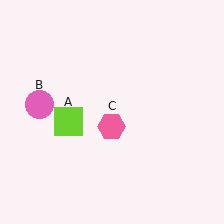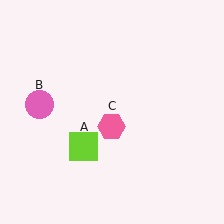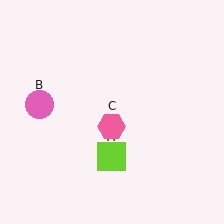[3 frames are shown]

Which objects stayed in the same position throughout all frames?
Pink circle (object B) and pink hexagon (object C) remained stationary.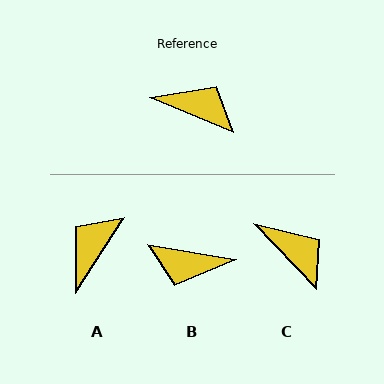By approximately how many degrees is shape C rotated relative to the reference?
Approximately 23 degrees clockwise.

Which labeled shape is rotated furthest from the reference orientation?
B, about 167 degrees away.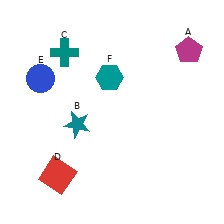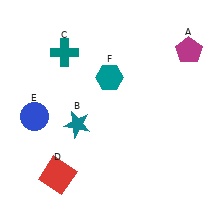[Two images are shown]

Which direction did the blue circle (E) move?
The blue circle (E) moved down.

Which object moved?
The blue circle (E) moved down.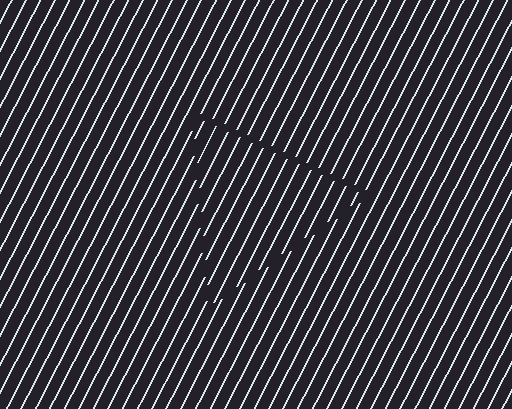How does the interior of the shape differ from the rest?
The interior of the shape contains the same grating, shifted by half a period — the contour is defined by the phase discontinuity where line-ends from the inner and outer gratings abut.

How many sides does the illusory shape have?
3 sides — the line-ends trace a triangle.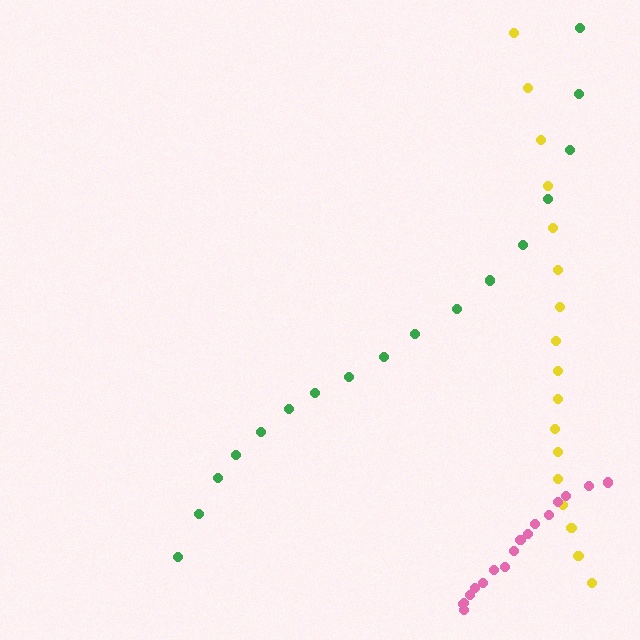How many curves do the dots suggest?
There are 3 distinct paths.